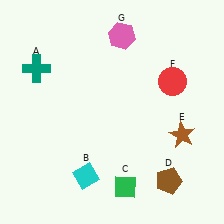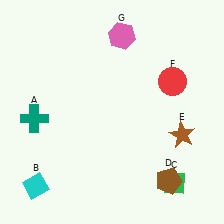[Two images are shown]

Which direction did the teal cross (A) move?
The teal cross (A) moved down.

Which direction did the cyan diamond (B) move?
The cyan diamond (B) moved left.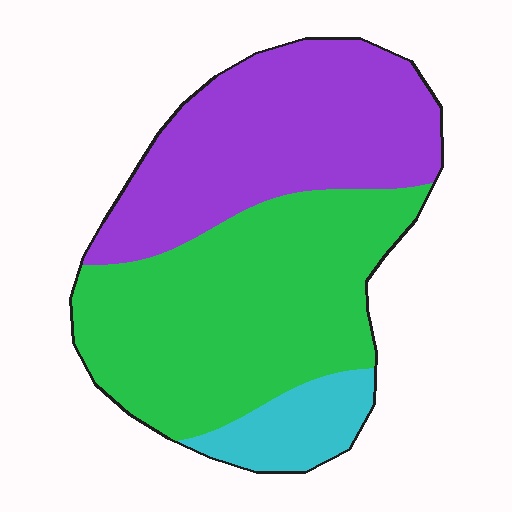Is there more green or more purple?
Green.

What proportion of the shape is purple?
Purple covers about 40% of the shape.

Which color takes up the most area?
Green, at roughly 50%.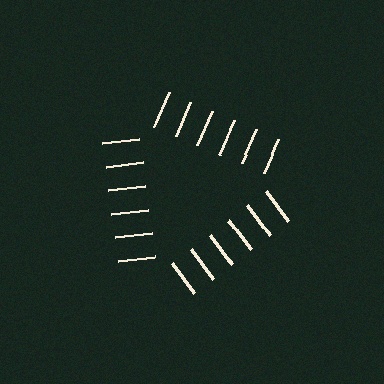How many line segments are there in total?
18 — 6 along each of the 3 edges.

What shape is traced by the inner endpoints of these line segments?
An illusory triangle — the line segments terminate on its edges but no continuous stroke is drawn.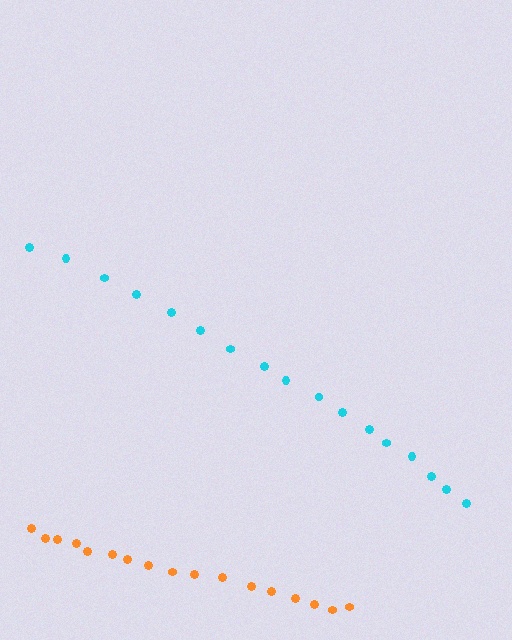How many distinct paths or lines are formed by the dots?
There are 2 distinct paths.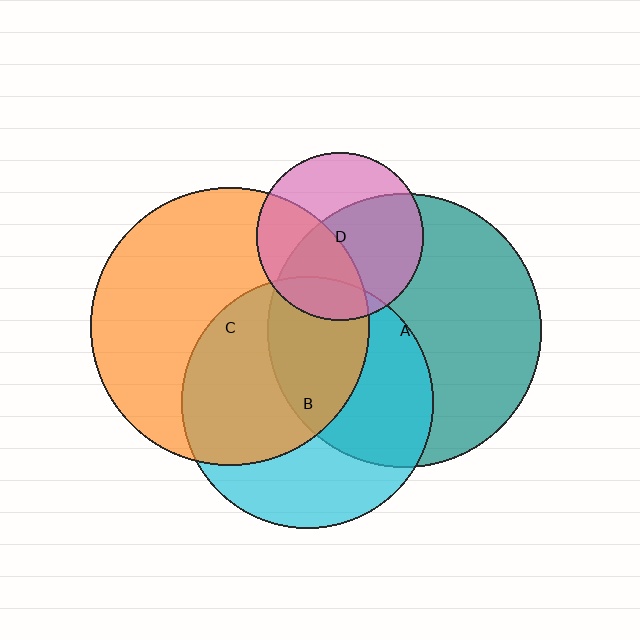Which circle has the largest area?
Circle C (orange).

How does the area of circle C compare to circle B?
Approximately 1.2 times.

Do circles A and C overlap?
Yes.